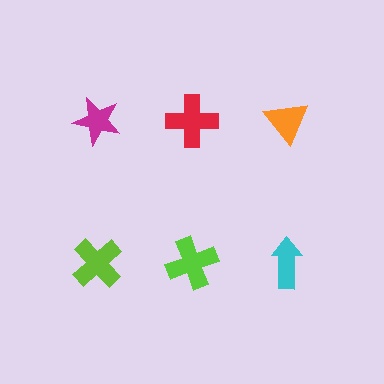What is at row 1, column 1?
A magenta star.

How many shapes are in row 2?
3 shapes.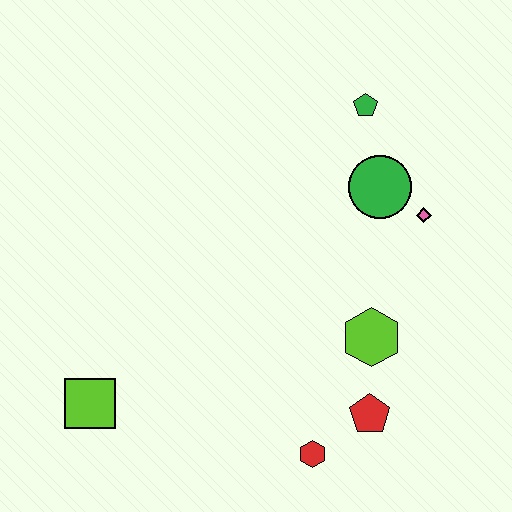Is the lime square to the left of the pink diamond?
Yes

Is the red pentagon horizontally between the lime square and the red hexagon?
No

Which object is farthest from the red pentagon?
The green pentagon is farthest from the red pentagon.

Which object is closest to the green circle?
The pink diamond is closest to the green circle.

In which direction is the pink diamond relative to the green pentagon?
The pink diamond is below the green pentagon.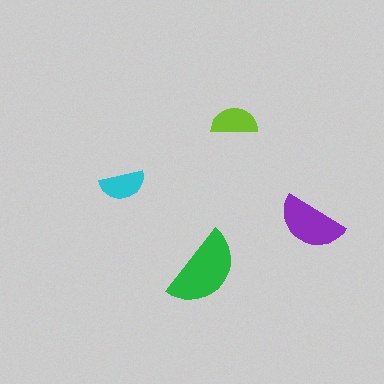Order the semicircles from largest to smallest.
the green one, the purple one, the lime one, the cyan one.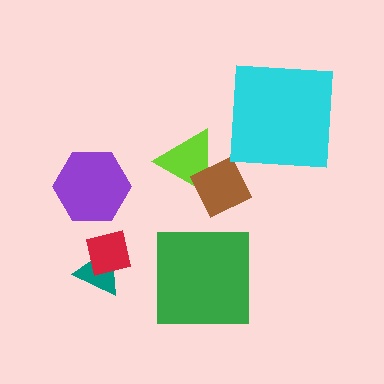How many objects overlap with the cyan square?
0 objects overlap with the cyan square.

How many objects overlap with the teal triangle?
1 object overlaps with the teal triangle.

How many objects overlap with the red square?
1 object overlaps with the red square.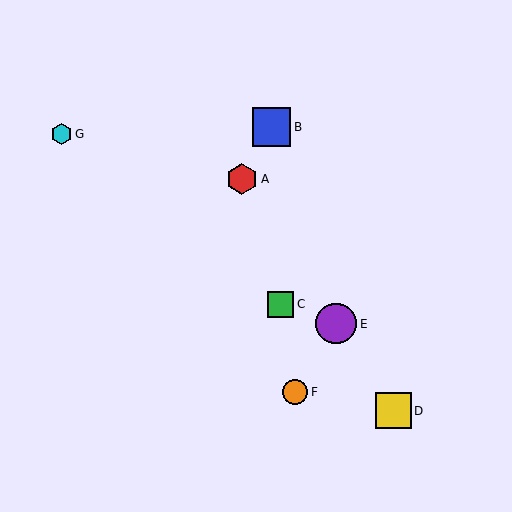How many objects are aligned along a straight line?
3 objects (A, D, E) are aligned along a straight line.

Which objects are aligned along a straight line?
Objects A, D, E are aligned along a straight line.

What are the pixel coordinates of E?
Object E is at (336, 324).